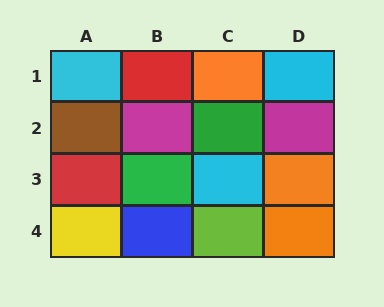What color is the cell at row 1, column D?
Cyan.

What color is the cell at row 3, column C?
Cyan.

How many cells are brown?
1 cell is brown.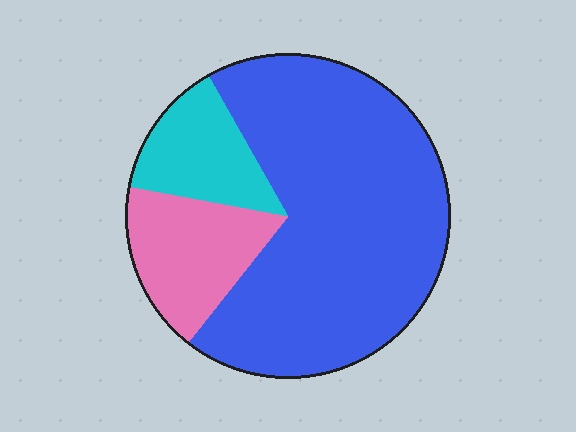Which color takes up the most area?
Blue, at roughly 70%.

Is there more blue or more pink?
Blue.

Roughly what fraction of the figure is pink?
Pink covers around 15% of the figure.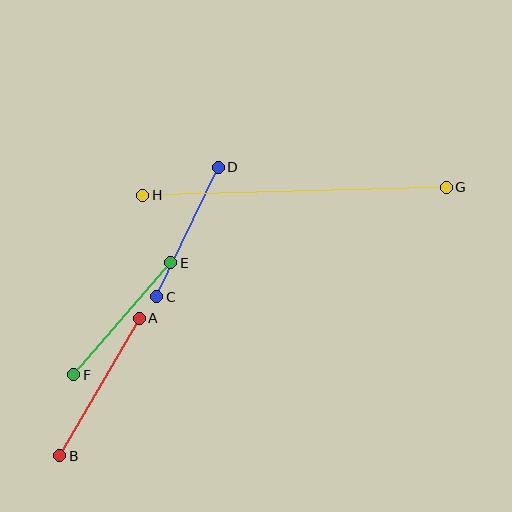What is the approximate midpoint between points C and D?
The midpoint is at approximately (187, 232) pixels.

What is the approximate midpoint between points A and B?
The midpoint is at approximately (100, 387) pixels.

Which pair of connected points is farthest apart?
Points G and H are farthest apart.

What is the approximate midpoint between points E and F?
The midpoint is at approximately (122, 319) pixels.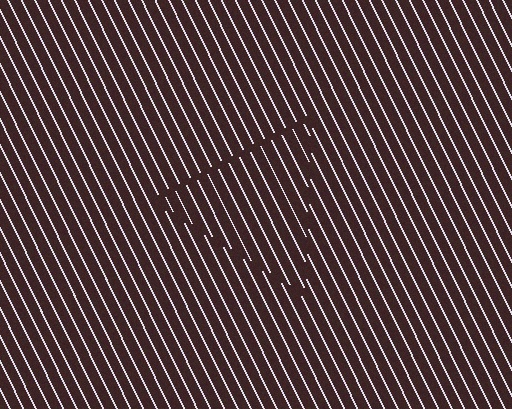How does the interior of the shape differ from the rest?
The interior of the shape contains the same grating, shifted by half a period — the contour is defined by the phase discontinuity where line-ends from the inner and outer gratings abut.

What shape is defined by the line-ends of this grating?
An illusory triangle. The interior of the shape contains the same grating, shifted by half a period — the contour is defined by the phase discontinuity where line-ends from the inner and outer gratings abut.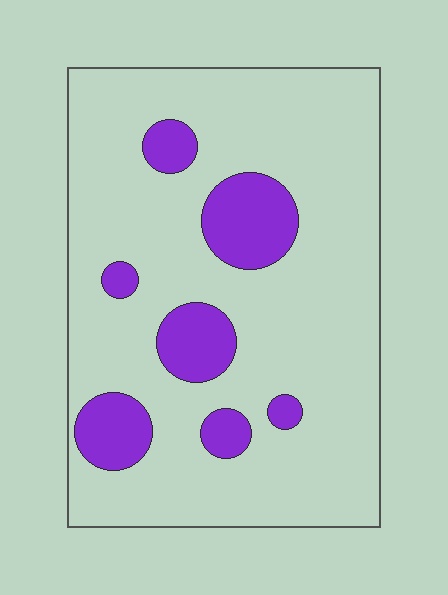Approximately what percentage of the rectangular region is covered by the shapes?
Approximately 15%.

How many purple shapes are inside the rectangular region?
7.